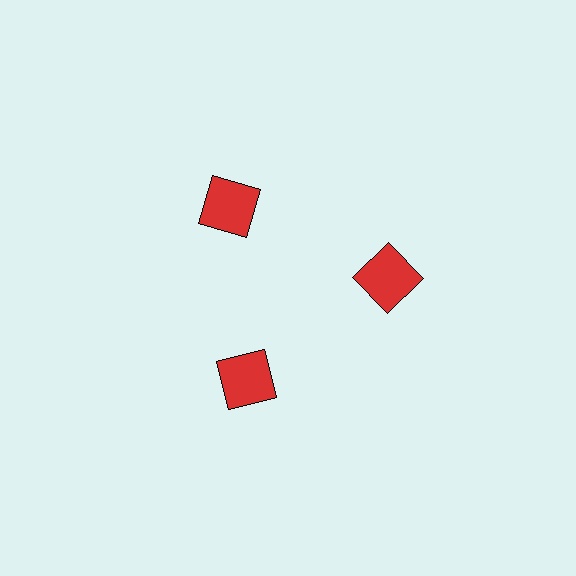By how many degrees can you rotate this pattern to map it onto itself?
The pattern maps onto itself every 120 degrees of rotation.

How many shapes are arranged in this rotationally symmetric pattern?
There are 3 shapes, arranged in 3 groups of 1.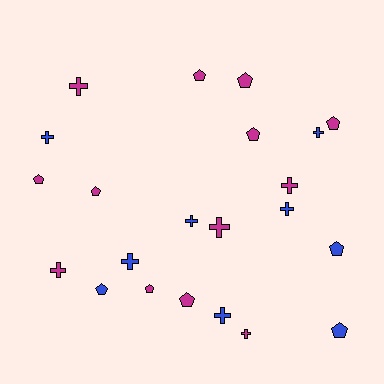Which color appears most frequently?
Magenta, with 13 objects.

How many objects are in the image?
There are 22 objects.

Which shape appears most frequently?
Cross, with 11 objects.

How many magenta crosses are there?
There are 5 magenta crosses.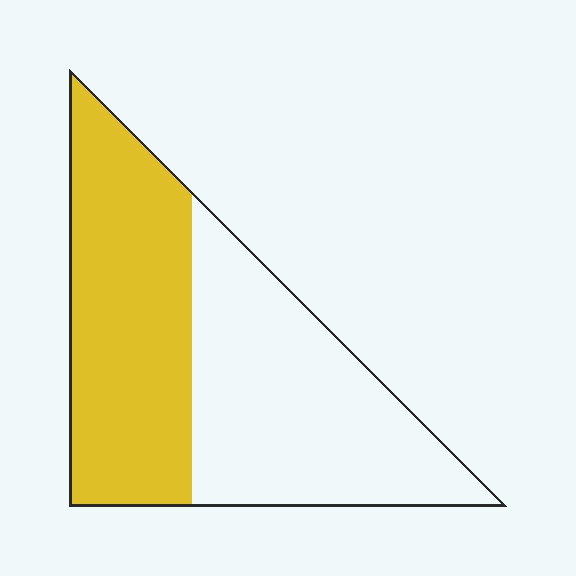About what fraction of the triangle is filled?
About one half (1/2).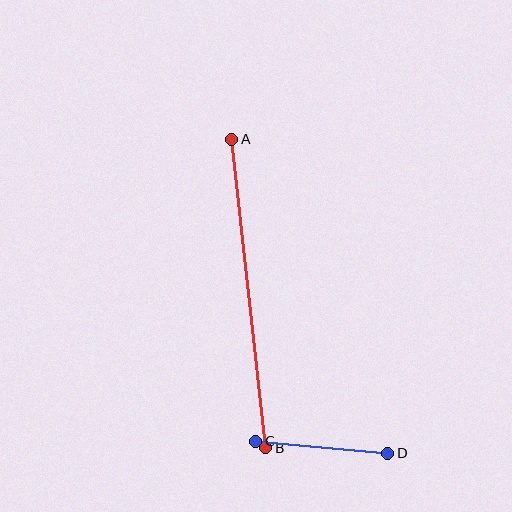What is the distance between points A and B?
The distance is approximately 310 pixels.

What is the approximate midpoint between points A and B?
The midpoint is at approximately (249, 294) pixels.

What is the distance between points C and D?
The distance is approximately 132 pixels.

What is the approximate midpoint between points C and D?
The midpoint is at approximately (322, 447) pixels.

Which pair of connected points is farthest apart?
Points A and B are farthest apart.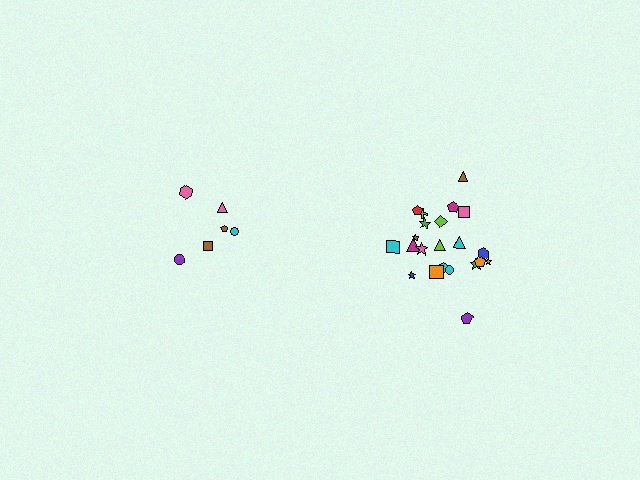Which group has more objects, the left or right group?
The right group.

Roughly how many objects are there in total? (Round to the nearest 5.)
Roughly 30 objects in total.